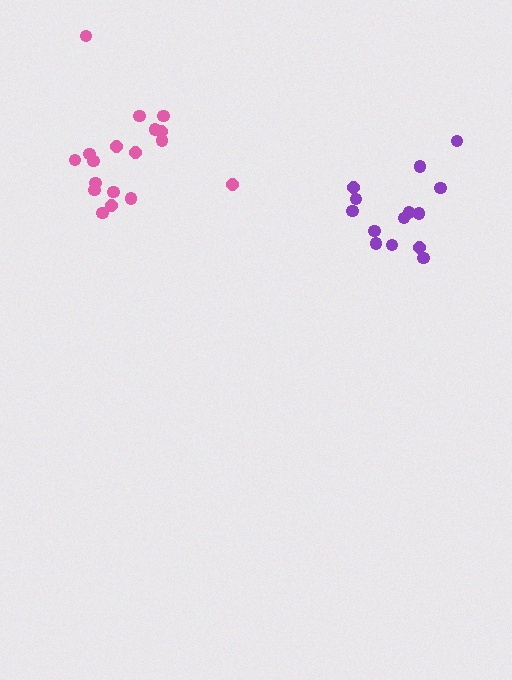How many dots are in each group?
Group 1: 18 dots, Group 2: 14 dots (32 total).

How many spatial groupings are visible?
There are 2 spatial groupings.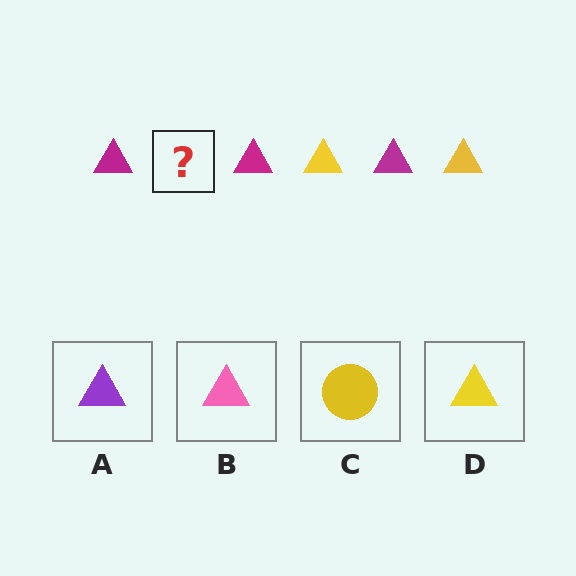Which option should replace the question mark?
Option D.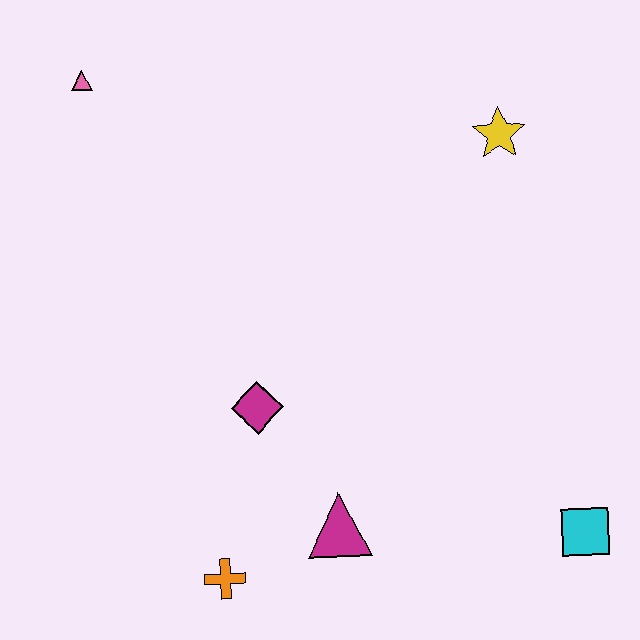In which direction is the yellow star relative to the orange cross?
The yellow star is above the orange cross.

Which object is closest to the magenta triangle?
The orange cross is closest to the magenta triangle.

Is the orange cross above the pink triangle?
No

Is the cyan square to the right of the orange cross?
Yes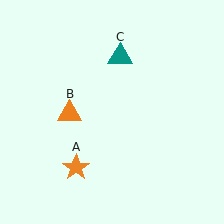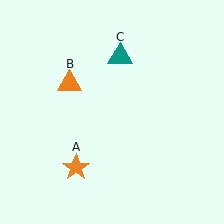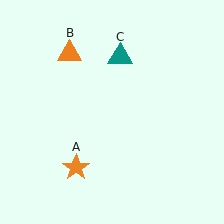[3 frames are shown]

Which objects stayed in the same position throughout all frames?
Orange star (object A) and teal triangle (object C) remained stationary.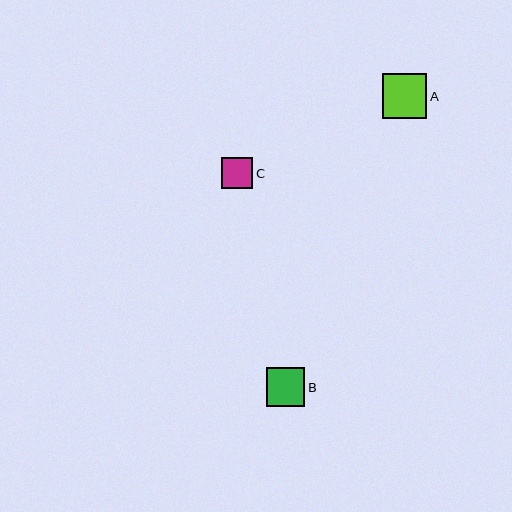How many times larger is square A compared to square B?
Square A is approximately 1.2 times the size of square B.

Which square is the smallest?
Square C is the smallest with a size of approximately 31 pixels.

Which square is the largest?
Square A is the largest with a size of approximately 45 pixels.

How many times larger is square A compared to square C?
Square A is approximately 1.4 times the size of square C.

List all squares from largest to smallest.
From largest to smallest: A, B, C.